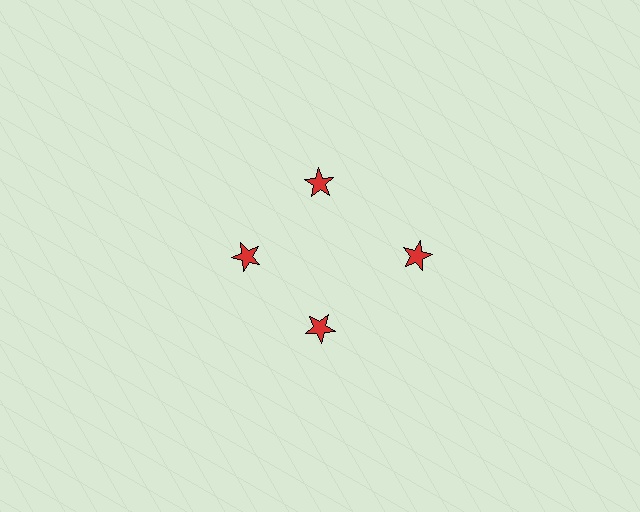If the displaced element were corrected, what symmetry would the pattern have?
It would have 4-fold rotational symmetry — the pattern would map onto itself every 90 degrees.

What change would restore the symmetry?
The symmetry would be restored by moving it inward, back onto the ring so that all 4 stars sit at equal angles and equal distance from the center.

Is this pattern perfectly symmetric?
No. The 4 red stars are arranged in a ring, but one element near the 3 o'clock position is pushed outward from the center, breaking the 4-fold rotational symmetry.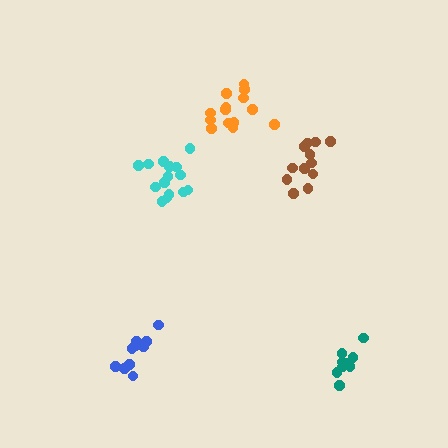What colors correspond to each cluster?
The clusters are colored: cyan, orange, brown, teal, blue.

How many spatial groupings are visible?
There are 5 spatial groupings.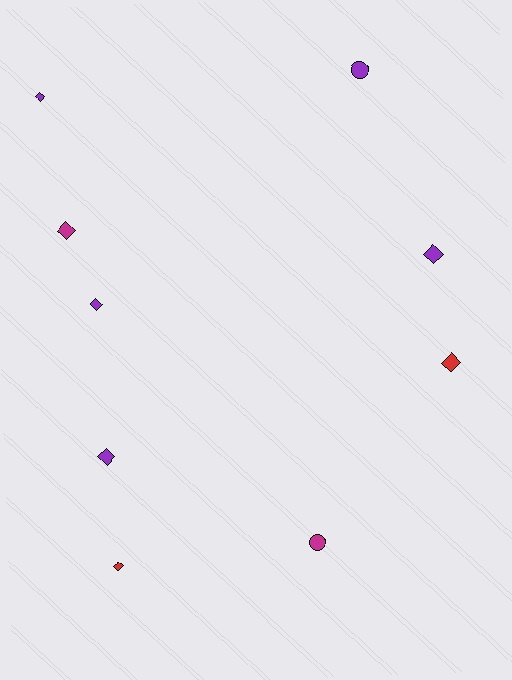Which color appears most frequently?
Purple, with 5 objects.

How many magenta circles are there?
There is 1 magenta circle.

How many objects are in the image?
There are 9 objects.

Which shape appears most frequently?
Diamond, with 7 objects.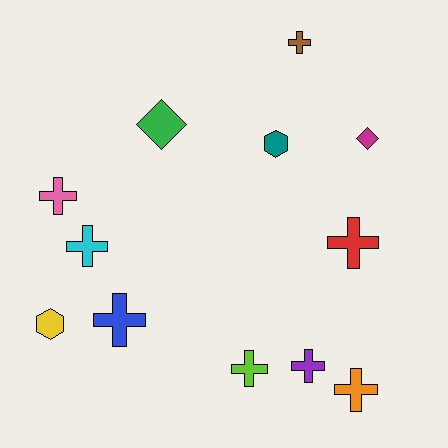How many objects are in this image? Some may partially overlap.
There are 12 objects.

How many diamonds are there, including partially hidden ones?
There are 2 diamonds.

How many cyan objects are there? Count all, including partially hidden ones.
There is 1 cyan object.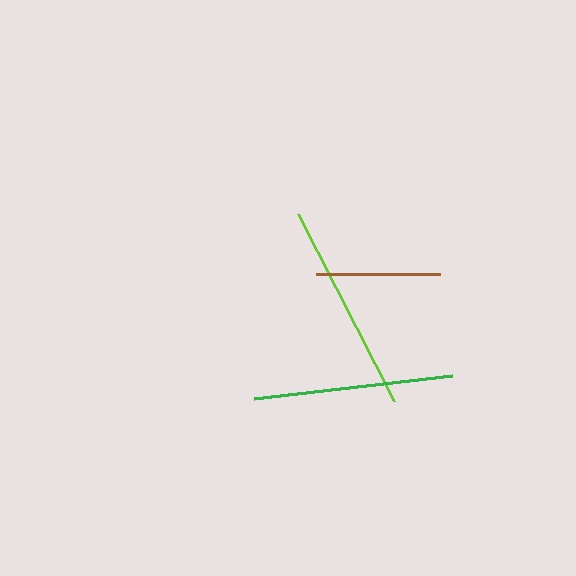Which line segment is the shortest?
The brown line is the shortest at approximately 124 pixels.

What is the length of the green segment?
The green segment is approximately 200 pixels long.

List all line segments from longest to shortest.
From longest to shortest: lime, green, brown.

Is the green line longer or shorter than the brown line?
The green line is longer than the brown line.